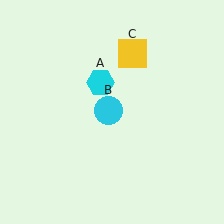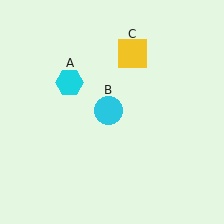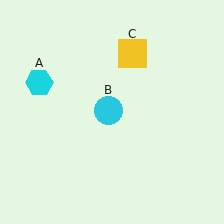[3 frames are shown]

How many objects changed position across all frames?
1 object changed position: cyan hexagon (object A).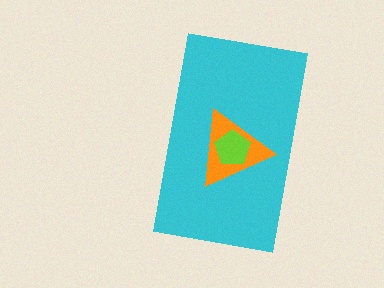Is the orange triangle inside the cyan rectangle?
Yes.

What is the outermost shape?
The cyan rectangle.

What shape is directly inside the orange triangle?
The lime pentagon.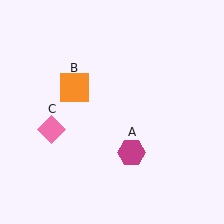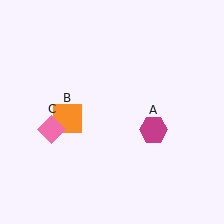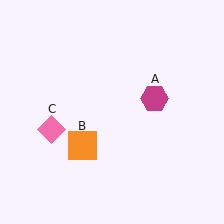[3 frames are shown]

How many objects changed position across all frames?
2 objects changed position: magenta hexagon (object A), orange square (object B).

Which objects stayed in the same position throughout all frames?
Pink diamond (object C) remained stationary.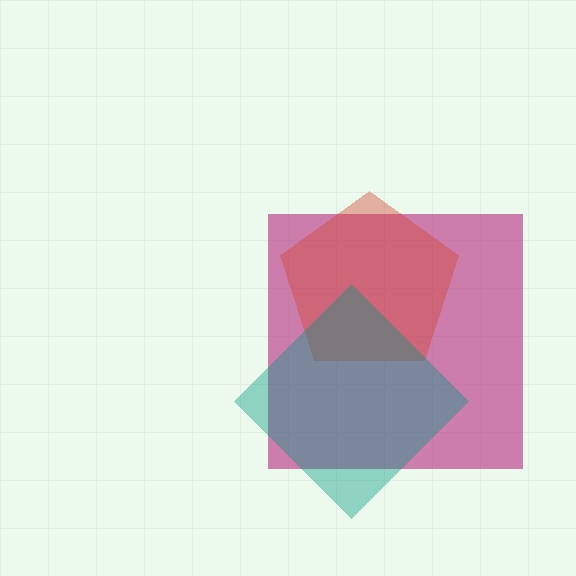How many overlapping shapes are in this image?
There are 3 overlapping shapes in the image.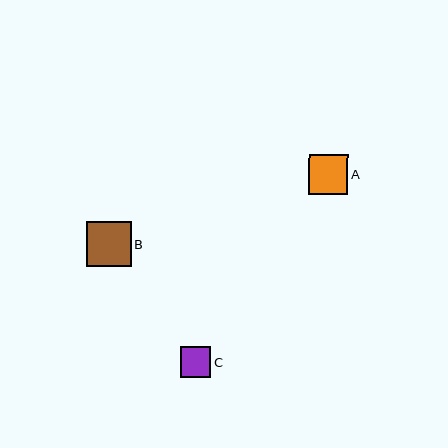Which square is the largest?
Square B is the largest with a size of approximately 45 pixels.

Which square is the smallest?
Square C is the smallest with a size of approximately 31 pixels.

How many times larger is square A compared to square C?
Square A is approximately 1.3 times the size of square C.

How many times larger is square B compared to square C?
Square B is approximately 1.5 times the size of square C.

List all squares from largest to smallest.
From largest to smallest: B, A, C.